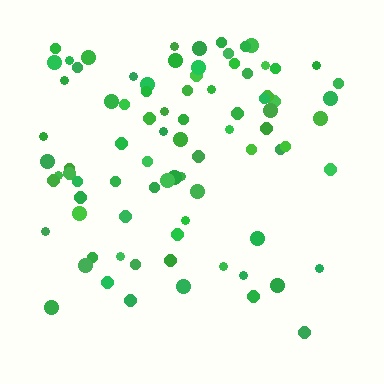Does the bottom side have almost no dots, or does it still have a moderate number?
Still a moderate number, just noticeably fewer than the top.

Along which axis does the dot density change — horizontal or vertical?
Vertical.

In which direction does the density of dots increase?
From bottom to top, with the top side densest.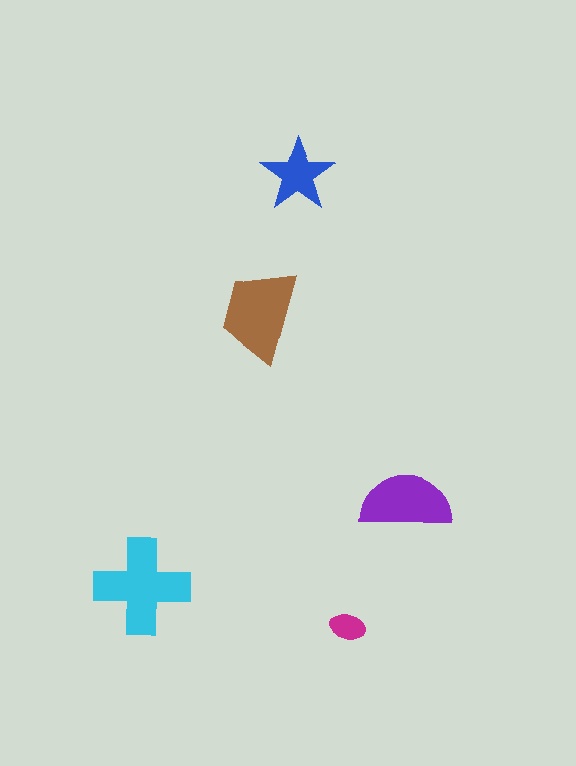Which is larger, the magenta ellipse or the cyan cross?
The cyan cross.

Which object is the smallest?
The magenta ellipse.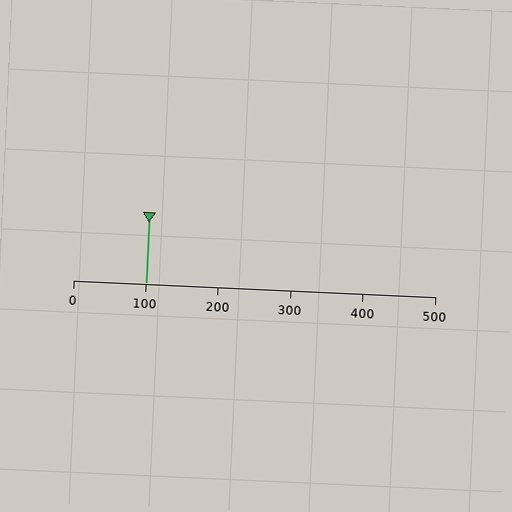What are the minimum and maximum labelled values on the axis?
The axis runs from 0 to 500.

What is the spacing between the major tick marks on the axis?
The major ticks are spaced 100 apart.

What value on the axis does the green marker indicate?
The marker indicates approximately 100.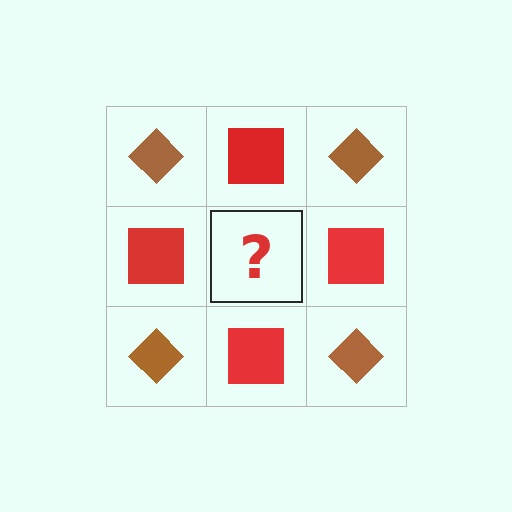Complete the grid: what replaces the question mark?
The question mark should be replaced with a brown diamond.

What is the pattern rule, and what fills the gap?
The rule is that it alternates brown diamond and red square in a checkerboard pattern. The gap should be filled with a brown diamond.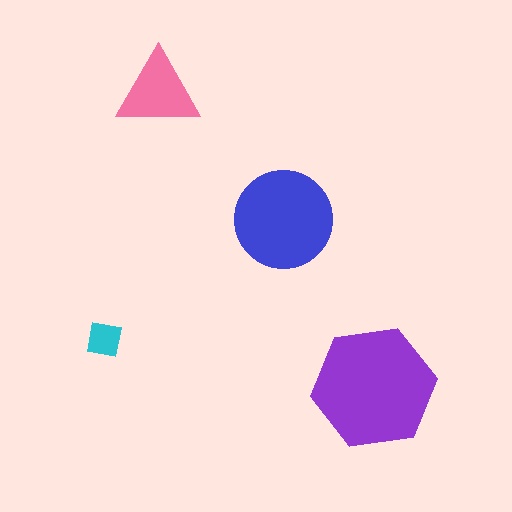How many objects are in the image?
There are 4 objects in the image.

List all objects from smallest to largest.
The cyan square, the pink triangle, the blue circle, the purple hexagon.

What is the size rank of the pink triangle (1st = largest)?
3rd.